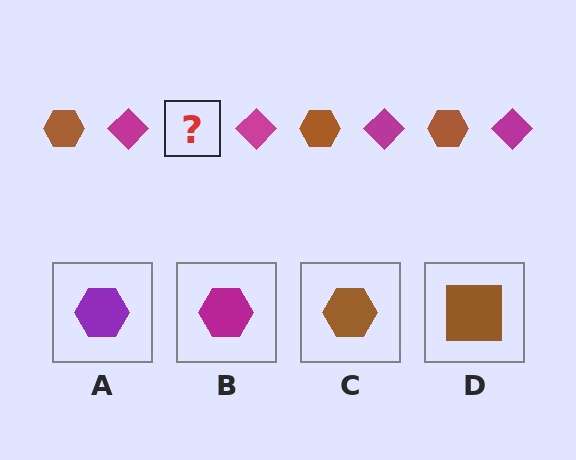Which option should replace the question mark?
Option C.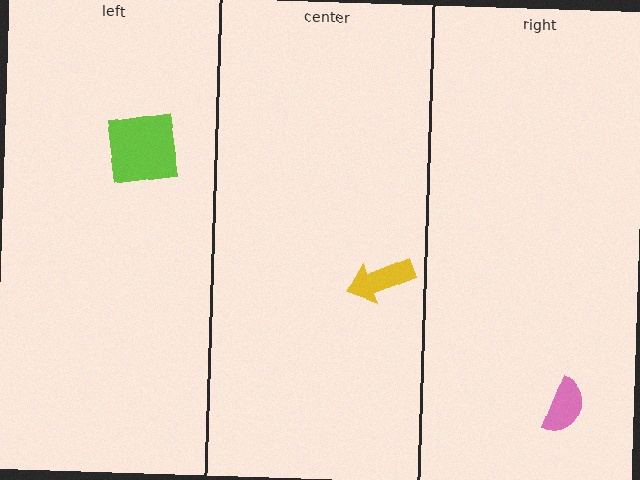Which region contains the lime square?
The left region.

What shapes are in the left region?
The lime square.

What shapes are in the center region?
The yellow arrow.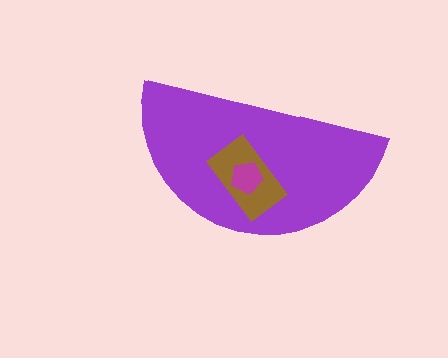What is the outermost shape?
The purple semicircle.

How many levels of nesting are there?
3.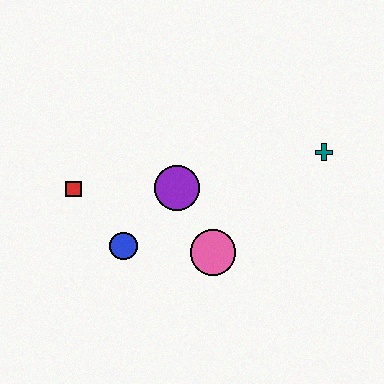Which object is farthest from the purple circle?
The teal cross is farthest from the purple circle.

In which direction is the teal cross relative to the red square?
The teal cross is to the right of the red square.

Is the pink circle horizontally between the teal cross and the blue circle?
Yes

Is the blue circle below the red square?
Yes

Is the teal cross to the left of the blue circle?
No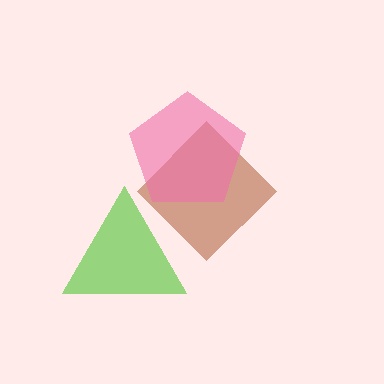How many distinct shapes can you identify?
There are 3 distinct shapes: a brown diamond, a pink pentagon, a lime triangle.